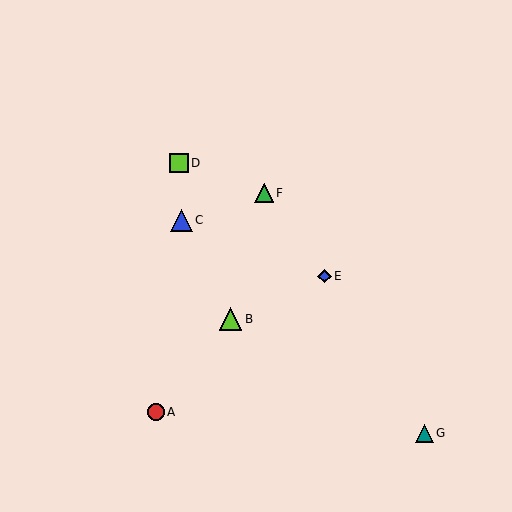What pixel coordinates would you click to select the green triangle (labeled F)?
Click at (264, 193) to select the green triangle F.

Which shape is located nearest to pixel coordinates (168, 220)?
The blue triangle (labeled C) at (181, 220) is nearest to that location.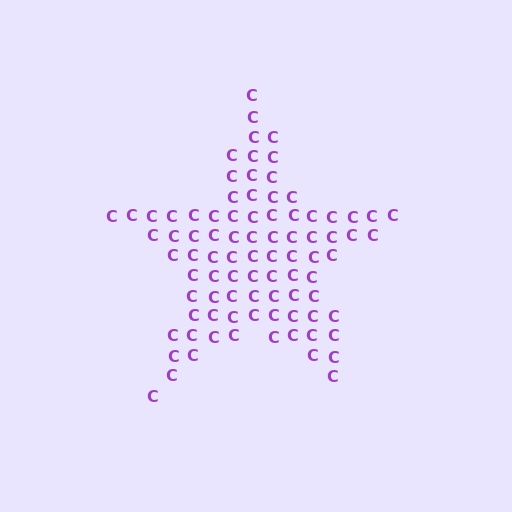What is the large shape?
The large shape is a star.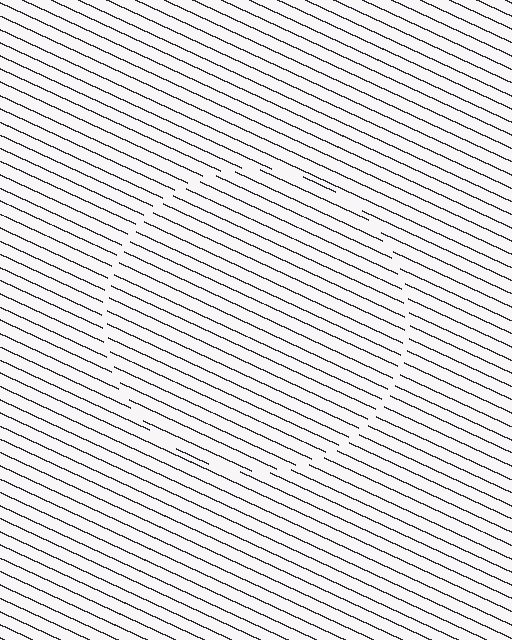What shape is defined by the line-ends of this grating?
An illusory circle. The interior of the shape contains the same grating, shifted by half a period — the contour is defined by the phase discontinuity where line-ends from the inner and outer gratings abut.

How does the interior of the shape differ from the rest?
The interior of the shape contains the same grating, shifted by half a period — the contour is defined by the phase discontinuity where line-ends from the inner and outer gratings abut.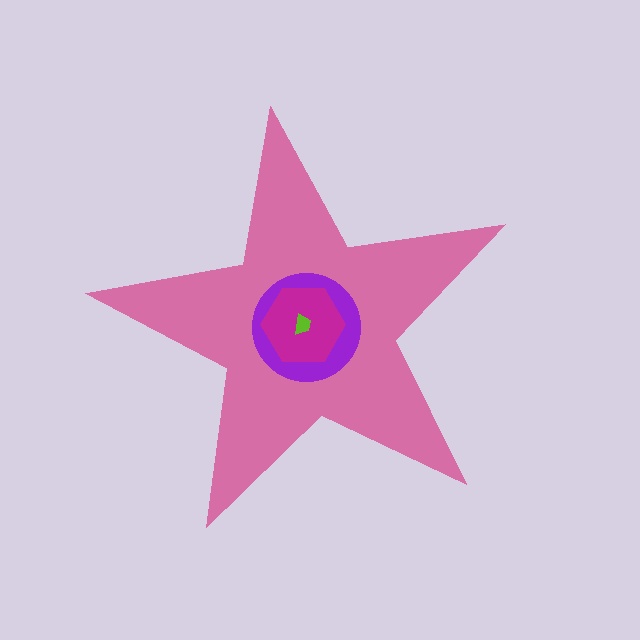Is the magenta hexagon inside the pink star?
Yes.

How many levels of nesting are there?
4.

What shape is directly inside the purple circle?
The magenta hexagon.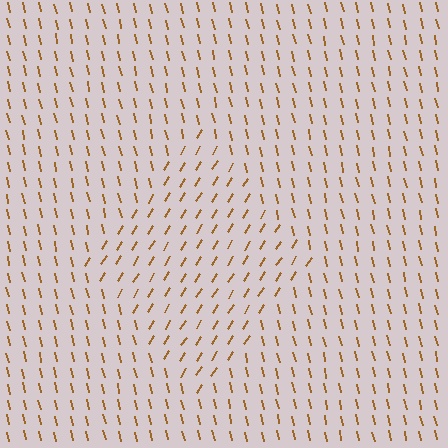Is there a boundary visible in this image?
Yes, there is a texture boundary formed by a change in line orientation.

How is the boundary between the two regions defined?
The boundary is defined purely by a change in line orientation (approximately 45 degrees difference). All lines are the same color and thickness.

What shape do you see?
I see a diamond.